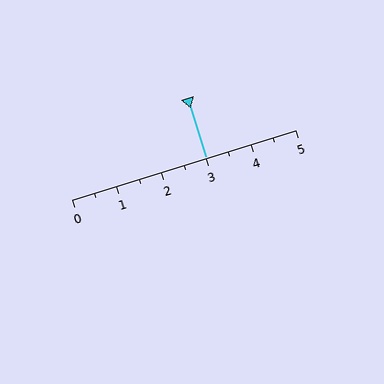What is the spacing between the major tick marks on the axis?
The major ticks are spaced 1 apart.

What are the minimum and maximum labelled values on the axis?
The axis runs from 0 to 5.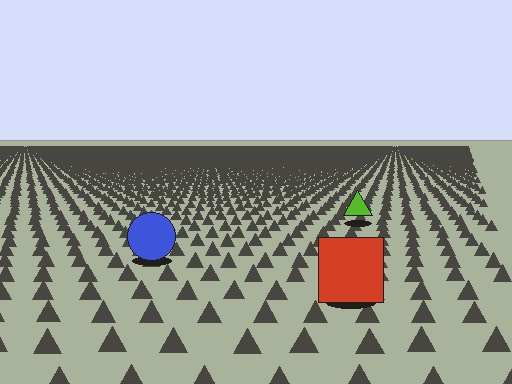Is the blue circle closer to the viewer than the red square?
No. The red square is closer — you can tell from the texture gradient: the ground texture is coarser near it.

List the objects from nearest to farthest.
From nearest to farthest: the red square, the blue circle, the lime triangle.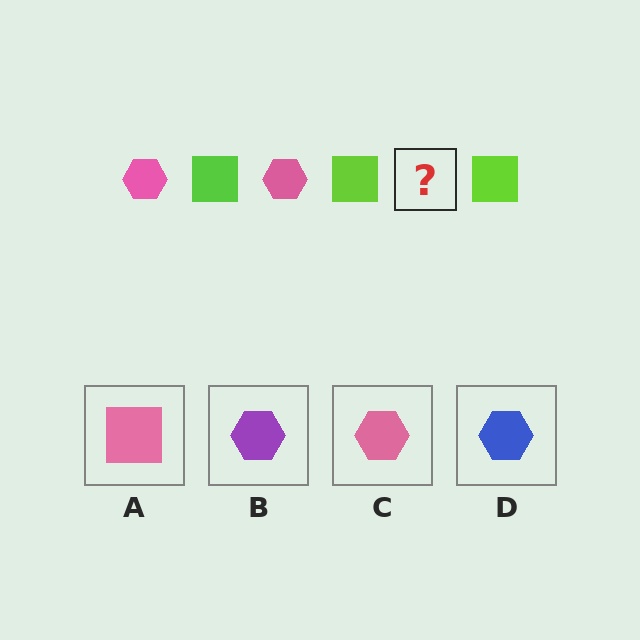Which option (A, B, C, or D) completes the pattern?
C.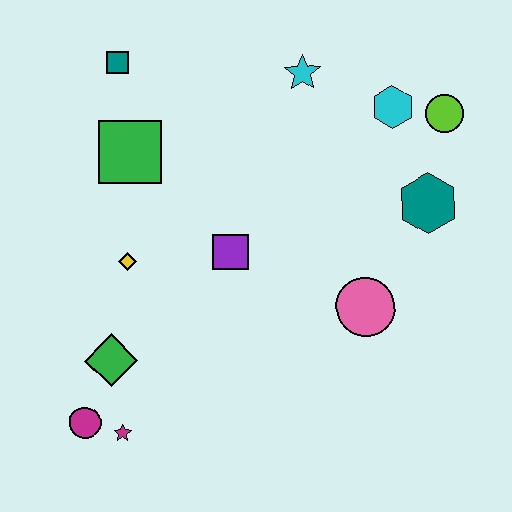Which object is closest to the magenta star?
The magenta circle is closest to the magenta star.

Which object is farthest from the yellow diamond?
The lime circle is farthest from the yellow diamond.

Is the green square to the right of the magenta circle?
Yes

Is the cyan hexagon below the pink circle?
No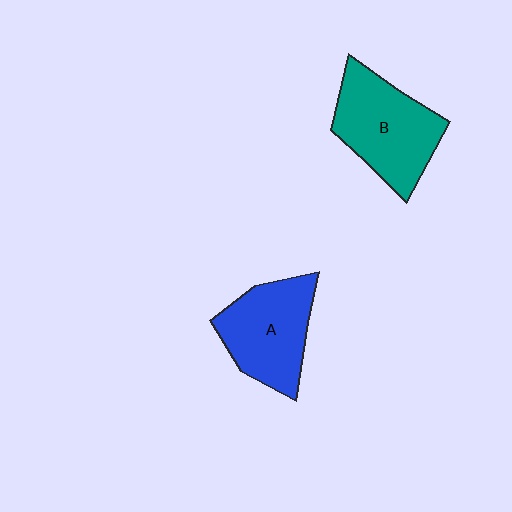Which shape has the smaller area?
Shape A (blue).